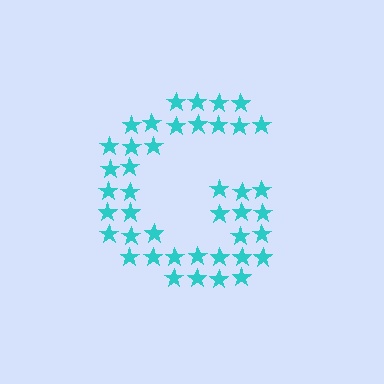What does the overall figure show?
The overall figure shows the letter G.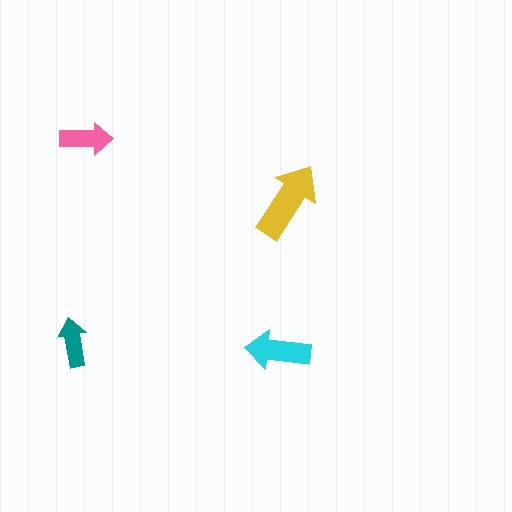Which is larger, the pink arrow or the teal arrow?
The pink one.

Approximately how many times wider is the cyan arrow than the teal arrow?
About 1.5 times wider.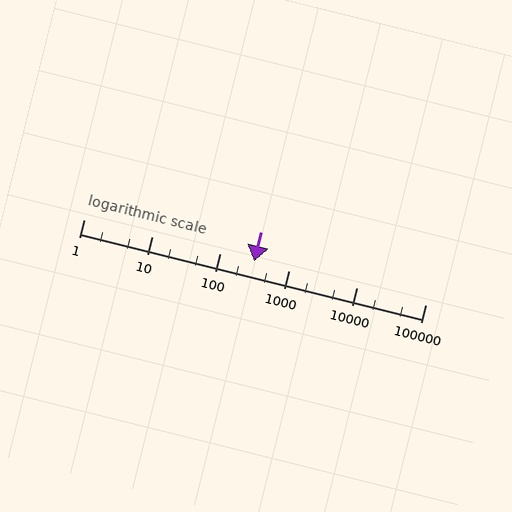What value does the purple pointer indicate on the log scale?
The pointer indicates approximately 310.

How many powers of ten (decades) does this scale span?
The scale spans 5 decades, from 1 to 100000.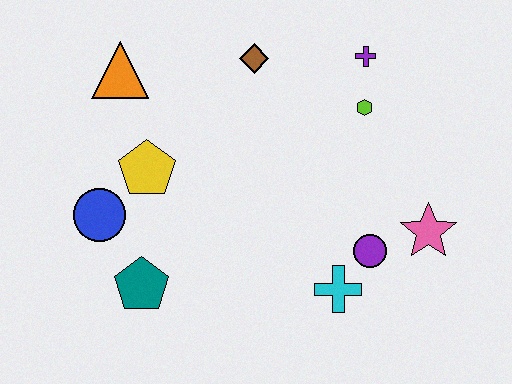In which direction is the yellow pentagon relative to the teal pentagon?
The yellow pentagon is above the teal pentagon.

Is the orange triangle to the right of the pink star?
No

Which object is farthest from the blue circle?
The pink star is farthest from the blue circle.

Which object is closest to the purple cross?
The lime hexagon is closest to the purple cross.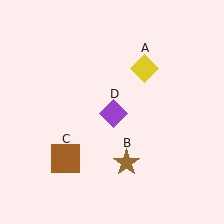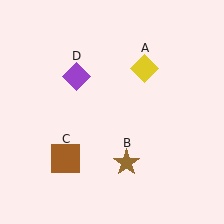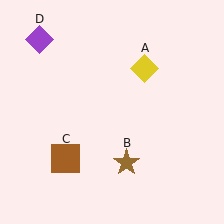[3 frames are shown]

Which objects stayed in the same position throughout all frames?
Yellow diamond (object A) and brown star (object B) and brown square (object C) remained stationary.